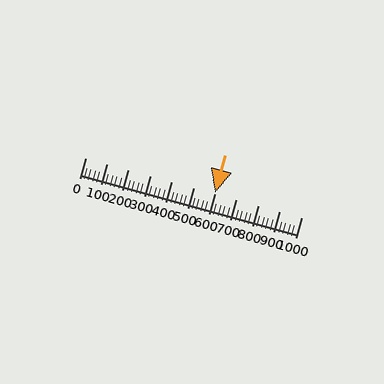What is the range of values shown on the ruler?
The ruler shows values from 0 to 1000.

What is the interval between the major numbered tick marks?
The major tick marks are spaced 100 units apart.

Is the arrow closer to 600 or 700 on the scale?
The arrow is closer to 600.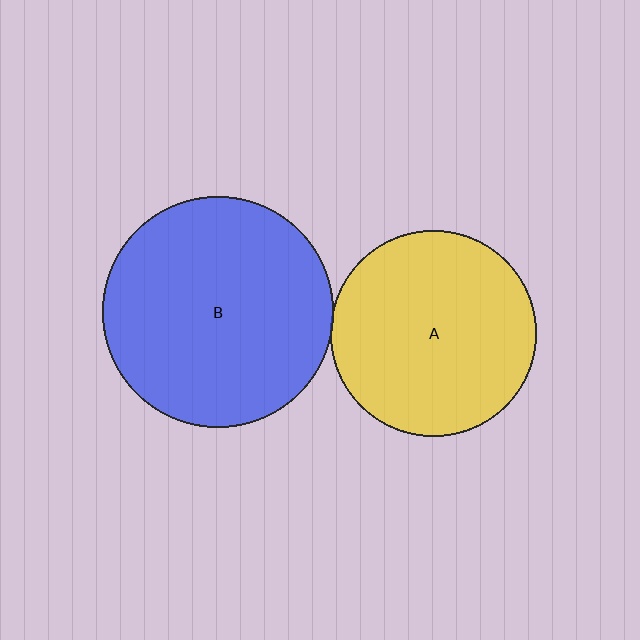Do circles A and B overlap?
Yes.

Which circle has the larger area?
Circle B (blue).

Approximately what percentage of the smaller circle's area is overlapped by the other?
Approximately 5%.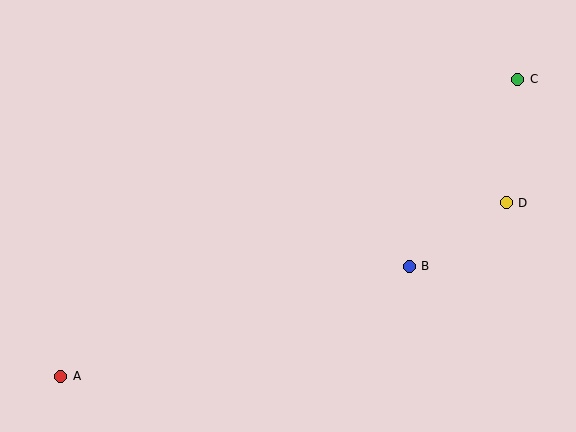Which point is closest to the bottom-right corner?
Point B is closest to the bottom-right corner.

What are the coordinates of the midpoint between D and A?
The midpoint between D and A is at (284, 289).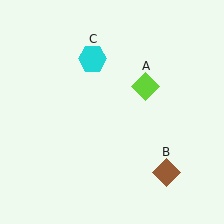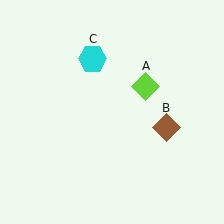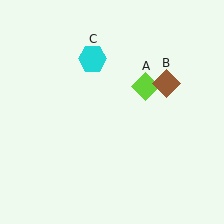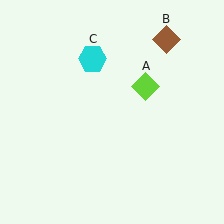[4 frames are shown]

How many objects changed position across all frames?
1 object changed position: brown diamond (object B).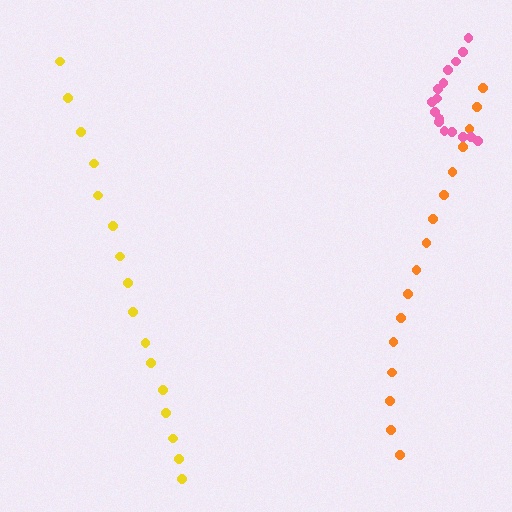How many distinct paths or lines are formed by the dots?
There are 3 distinct paths.